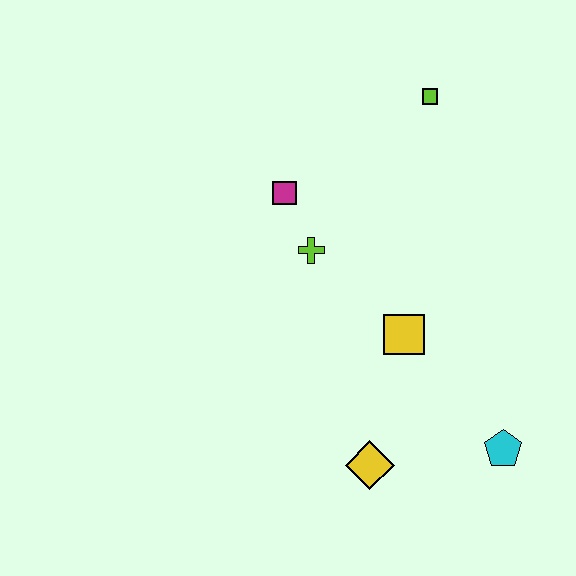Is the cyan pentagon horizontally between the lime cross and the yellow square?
No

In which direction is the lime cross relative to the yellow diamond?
The lime cross is above the yellow diamond.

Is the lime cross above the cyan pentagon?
Yes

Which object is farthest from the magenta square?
The cyan pentagon is farthest from the magenta square.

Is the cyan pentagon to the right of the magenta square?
Yes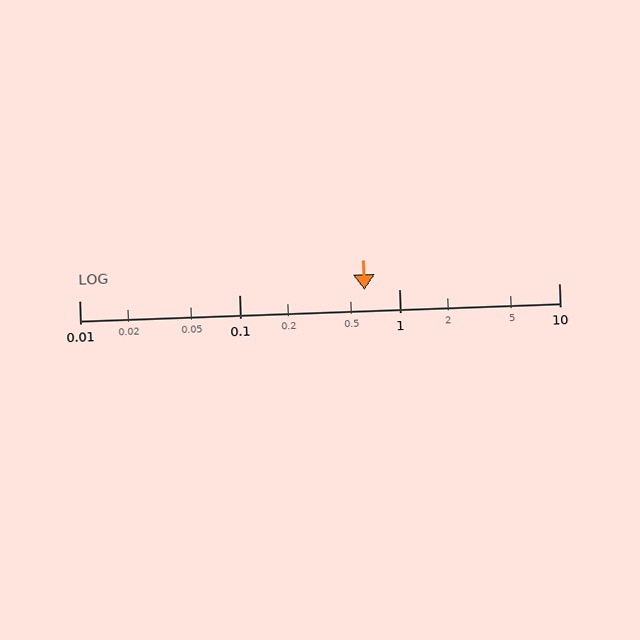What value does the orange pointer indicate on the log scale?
The pointer indicates approximately 0.61.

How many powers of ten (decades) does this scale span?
The scale spans 3 decades, from 0.01 to 10.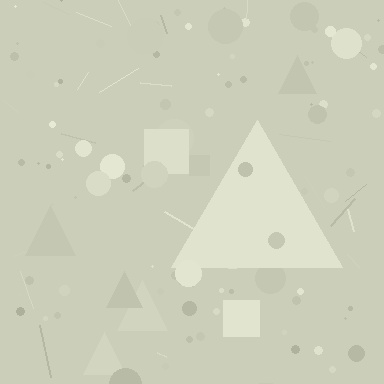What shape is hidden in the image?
A triangle is hidden in the image.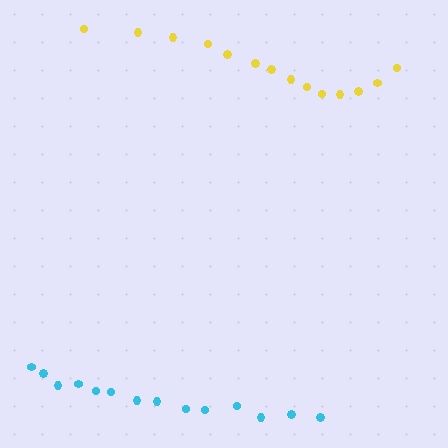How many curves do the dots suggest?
There are 2 distinct paths.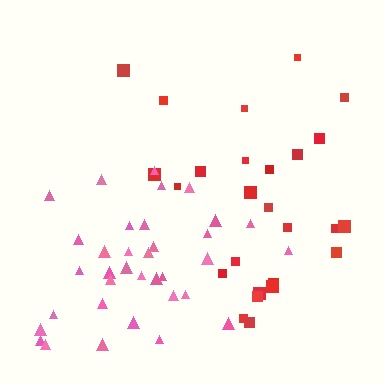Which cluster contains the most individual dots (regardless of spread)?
Pink (35).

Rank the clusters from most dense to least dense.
pink, red.